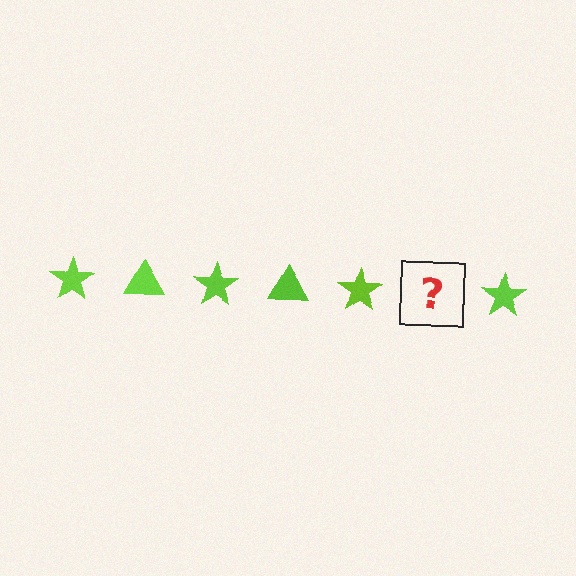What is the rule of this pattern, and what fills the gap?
The rule is that the pattern cycles through star, triangle shapes in lime. The gap should be filled with a lime triangle.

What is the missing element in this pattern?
The missing element is a lime triangle.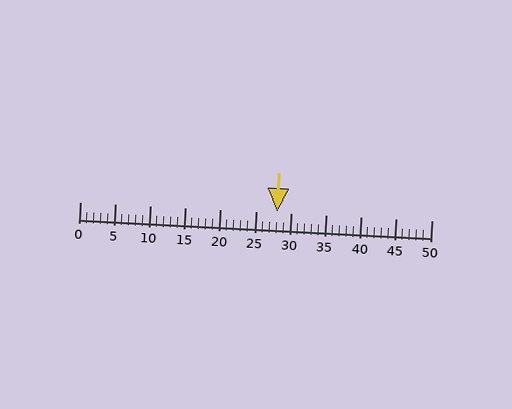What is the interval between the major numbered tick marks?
The major tick marks are spaced 5 units apart.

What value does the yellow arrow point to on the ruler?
The yellow arrow points to approximately 28.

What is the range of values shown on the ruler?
The ruler shows values from 0 to 50.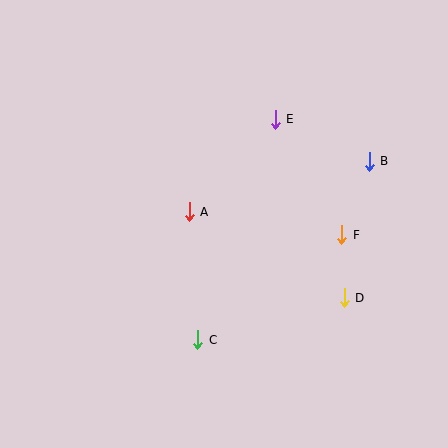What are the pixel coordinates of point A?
Point A is at (189, 212).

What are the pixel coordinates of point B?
Point B is at (369, 161).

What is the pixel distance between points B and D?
The distance between B and D is 139 pixels.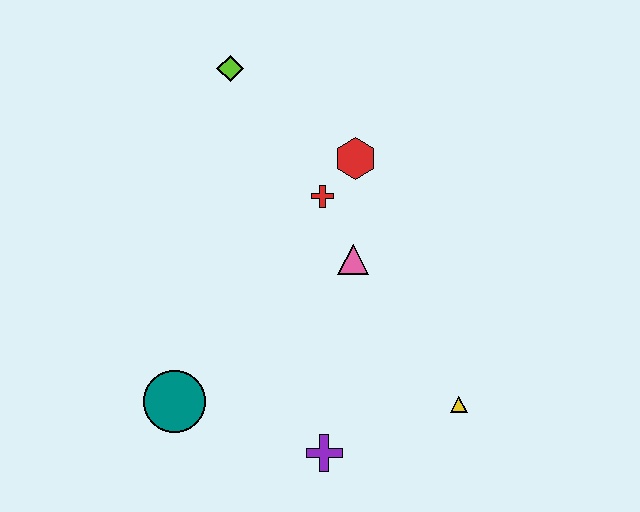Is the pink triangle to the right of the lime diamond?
Yes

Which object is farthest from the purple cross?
The lime diamond is farthest from the purple cross.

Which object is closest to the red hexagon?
The red cross is closest to the red hexagon.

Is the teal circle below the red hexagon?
Yes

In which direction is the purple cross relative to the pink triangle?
The purple cross is below the pink triangle.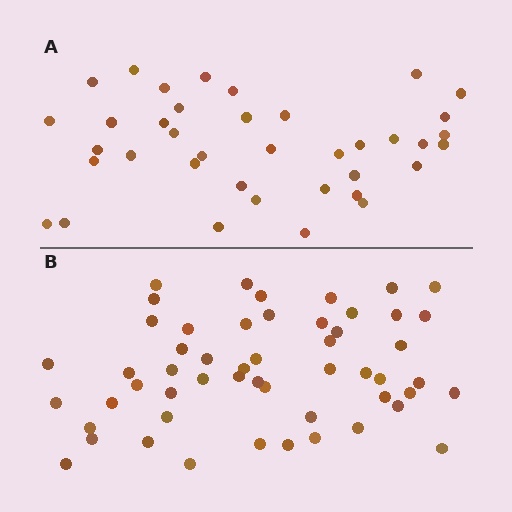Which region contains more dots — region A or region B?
Region B (the bottom region) has more dots.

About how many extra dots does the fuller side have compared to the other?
Region B has approximately 15 more dots than region A.